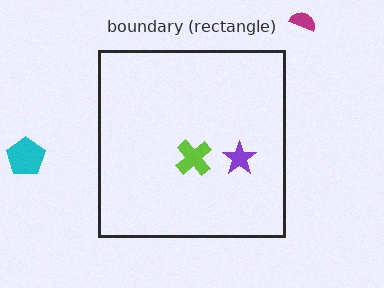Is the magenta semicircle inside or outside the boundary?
Outside.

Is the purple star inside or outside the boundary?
Inside.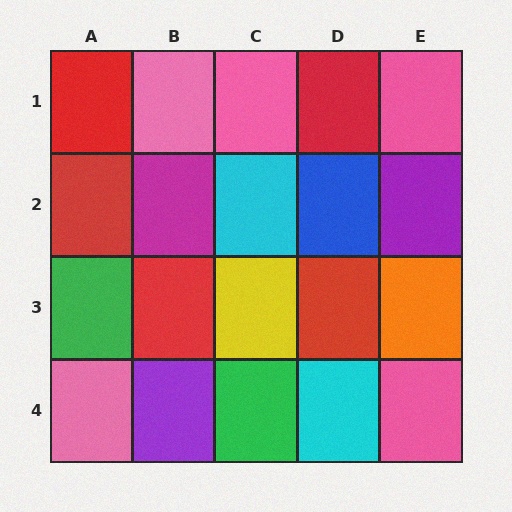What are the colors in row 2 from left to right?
Red, magenta, cyan, blue, purple.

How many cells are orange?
1 cell is orange.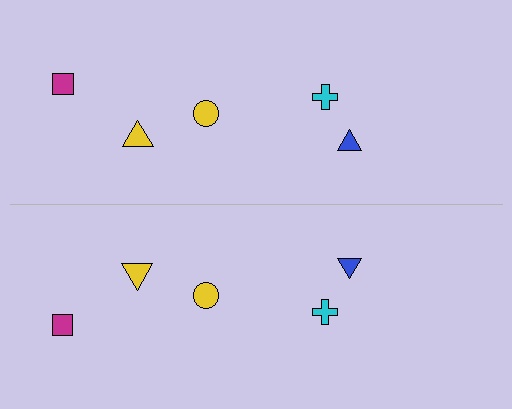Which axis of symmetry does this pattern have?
The pattern has a horizontal axis of symmetry running through the center of the image.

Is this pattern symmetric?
Yes, this pattern has bilateral (reflection) symmetry.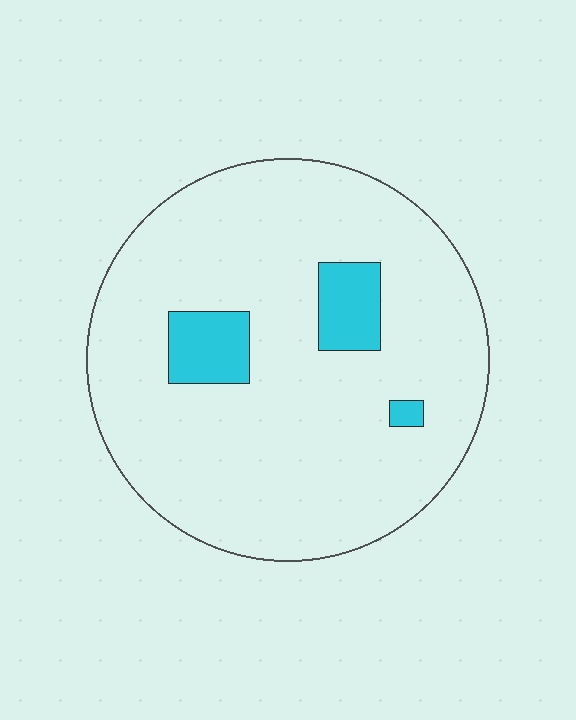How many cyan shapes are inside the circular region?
3.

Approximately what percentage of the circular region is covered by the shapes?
Approximately 10%.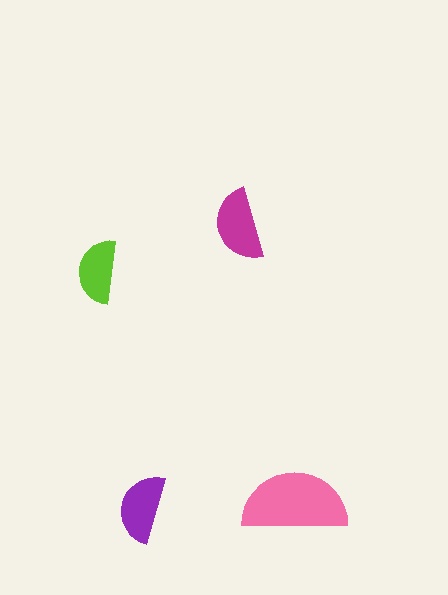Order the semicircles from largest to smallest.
the pink one, the magenta one, the purple one, the lime one.